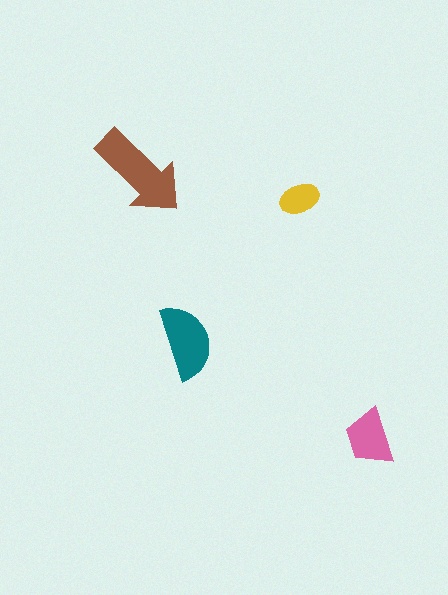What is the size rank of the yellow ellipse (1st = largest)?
4th.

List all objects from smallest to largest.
The yellow ellipse, the pink trapezoid, the teal semicircle, the brown arrow.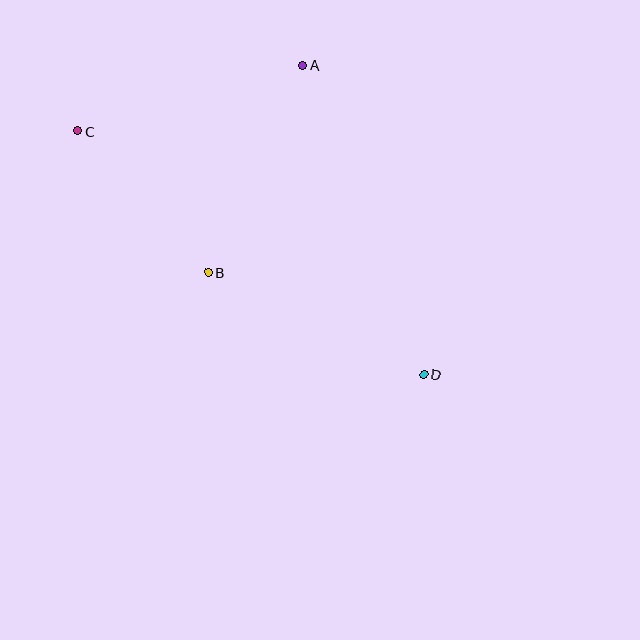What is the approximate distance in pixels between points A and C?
The distance between A and C is approximately 235 pixels.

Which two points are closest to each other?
Points B and C are closest to each other.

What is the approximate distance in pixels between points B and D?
The distance between B and D is approximately 238 pixels.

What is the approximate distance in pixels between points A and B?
The distance between A and B is approximately 228 pixels.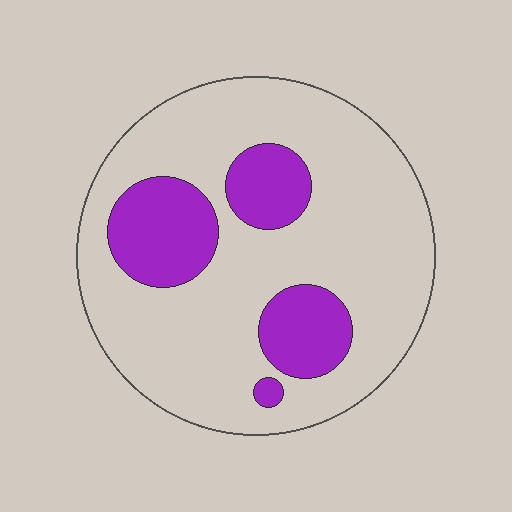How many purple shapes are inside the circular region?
4.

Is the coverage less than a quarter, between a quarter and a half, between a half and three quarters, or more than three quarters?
Less than a quarter.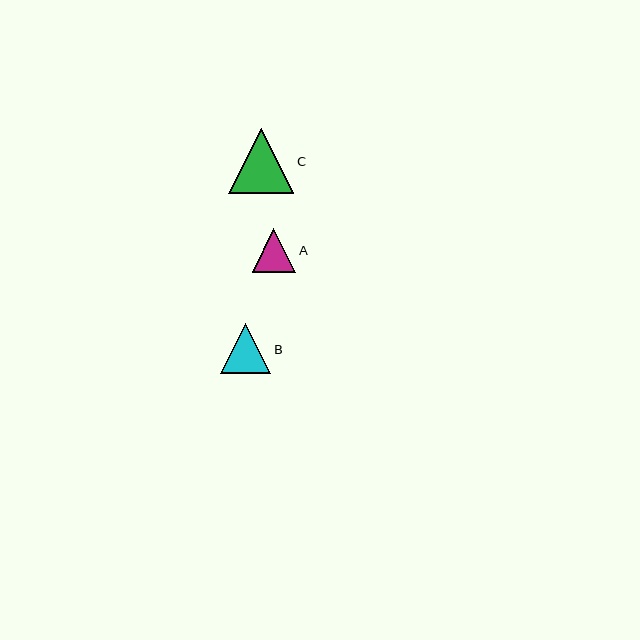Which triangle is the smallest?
Triangle A is the smallest with a size of approximately 43 pixels.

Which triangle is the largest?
Triangle C is the largest with a size of approximately 65 pixels.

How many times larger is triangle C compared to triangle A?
Triangle C is approximately 1.5 times the size of triangle A.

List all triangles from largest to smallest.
From largest to smallest: C, B, A.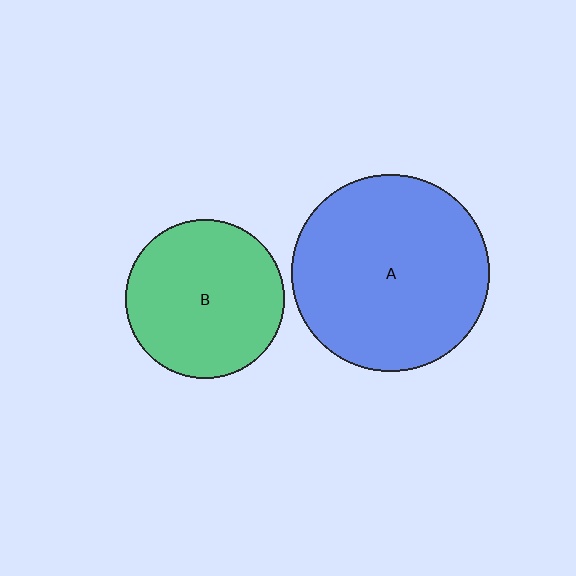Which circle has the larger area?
Circle A (blue).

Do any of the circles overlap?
No, none of the circles overlap.